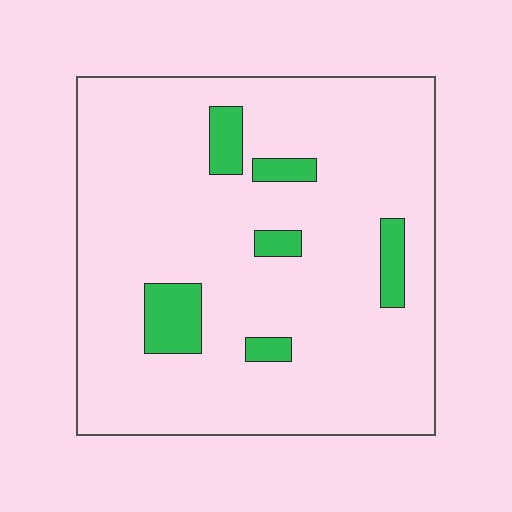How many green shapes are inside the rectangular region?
6.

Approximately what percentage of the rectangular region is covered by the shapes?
Approximately 10%.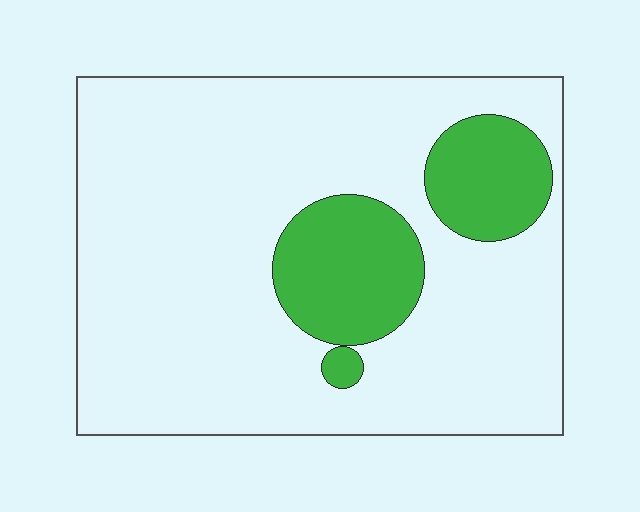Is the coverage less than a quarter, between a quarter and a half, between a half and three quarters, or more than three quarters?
Less than a quarter.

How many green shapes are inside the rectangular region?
3.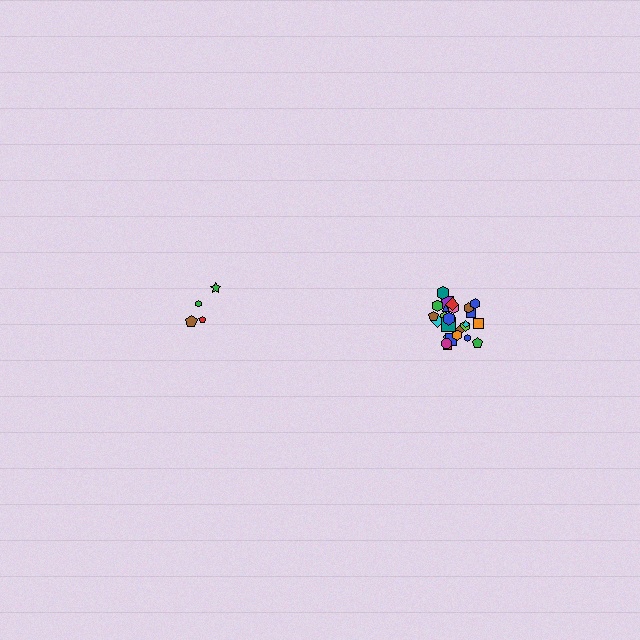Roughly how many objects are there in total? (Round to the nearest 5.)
Roughly 30 objects in total.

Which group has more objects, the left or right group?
The right group.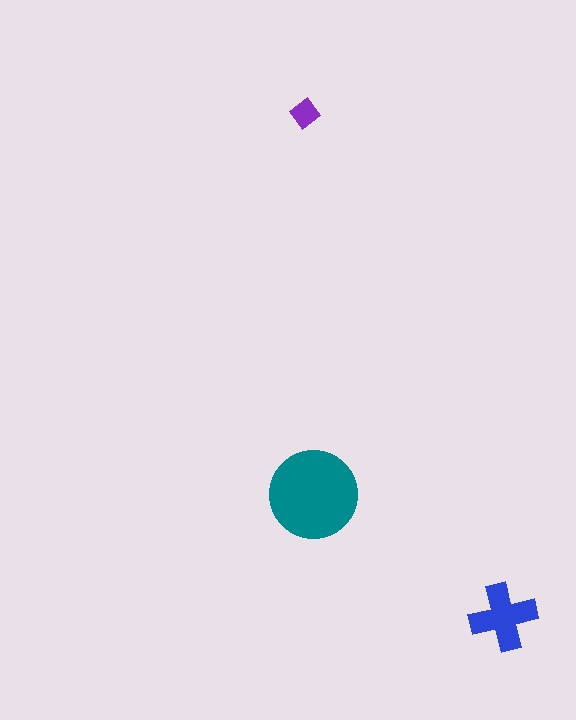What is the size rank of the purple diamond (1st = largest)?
3rd.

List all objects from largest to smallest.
The teal circle, the blue cross, the purple diamond.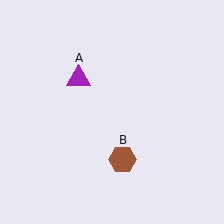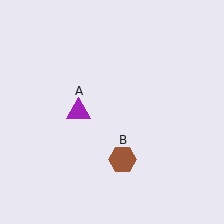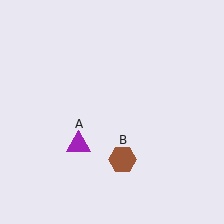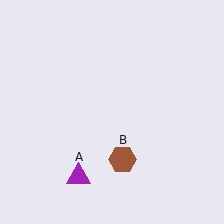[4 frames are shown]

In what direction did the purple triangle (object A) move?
The purple triangle (object A) moved down.